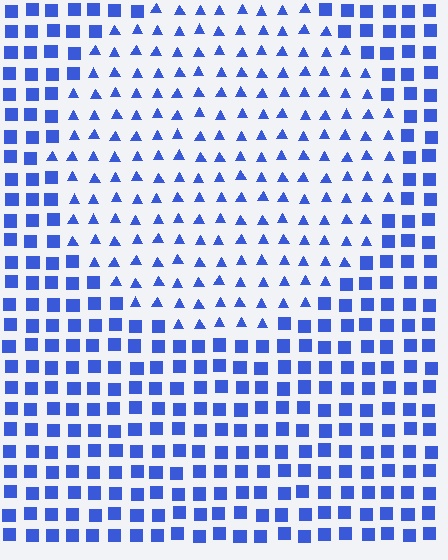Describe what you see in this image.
The image is filled with small blue elements arranged in a uniform grid. A circle-shaped region contains triangles, while the surrounding area contains squares. The boundary is defined purely by the change in element shape.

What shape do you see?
I see a circle.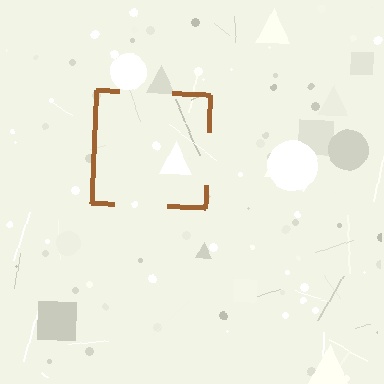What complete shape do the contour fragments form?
The contour fragments form a square.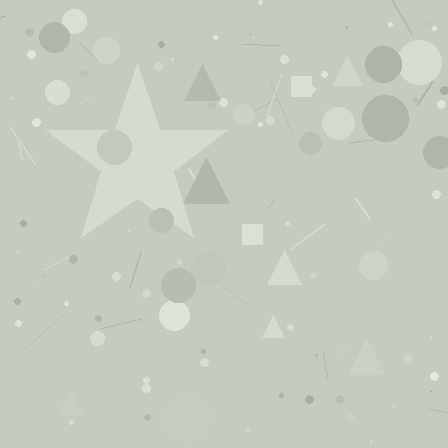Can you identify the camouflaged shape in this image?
The camouflaged shape is a star.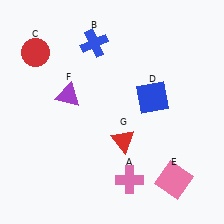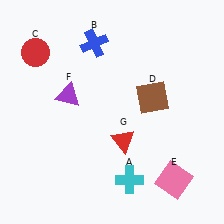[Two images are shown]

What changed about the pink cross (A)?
In Image 1, A is pink. In Image 2, it changed to cyan.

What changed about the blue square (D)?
In Image 1, D is blue. In Image 2, it changed to brown.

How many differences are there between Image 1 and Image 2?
There are 2 differences between the two images.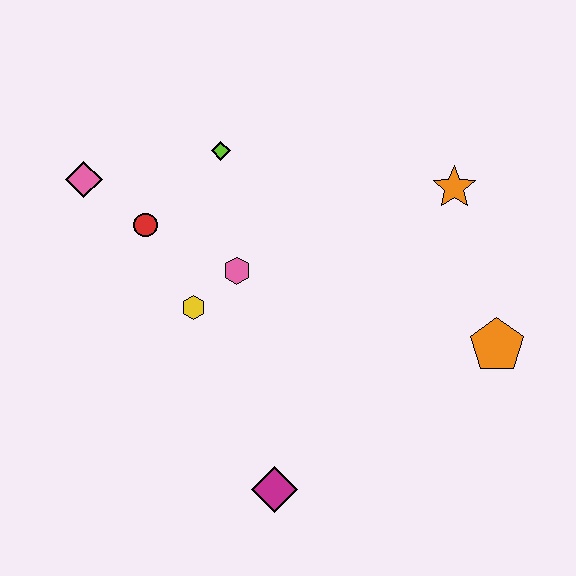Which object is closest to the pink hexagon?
The yellow hexagon is closest to the pink hexagon.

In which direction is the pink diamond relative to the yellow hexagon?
The pink diamond is above the yellow hexagon.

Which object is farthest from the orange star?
The pink diamond is farthest from the orange star.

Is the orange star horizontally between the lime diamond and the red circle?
No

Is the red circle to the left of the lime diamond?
Yes